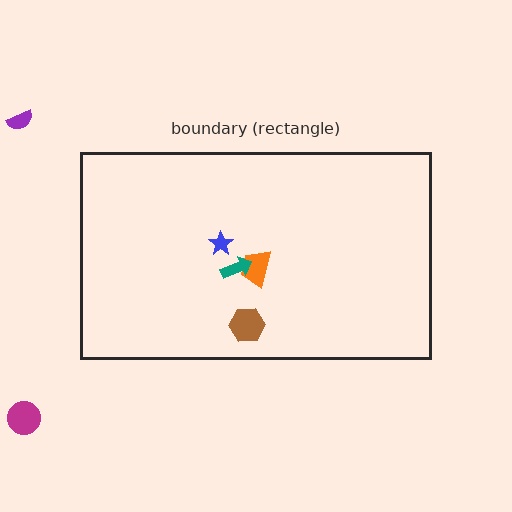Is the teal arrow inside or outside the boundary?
Inside.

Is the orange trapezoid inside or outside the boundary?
Inside.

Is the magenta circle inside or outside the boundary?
Outside.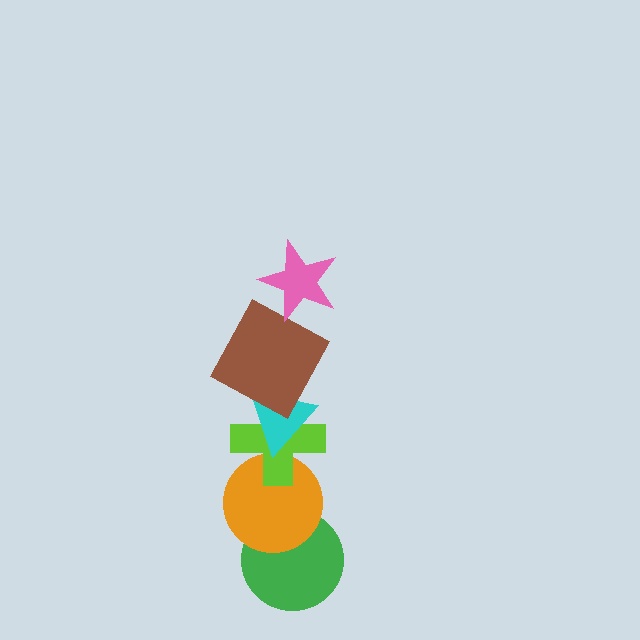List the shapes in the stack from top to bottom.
From top to bottom: the pink star, the brown square, the cyan triangle, the lime cross, the orange circle, the green circle.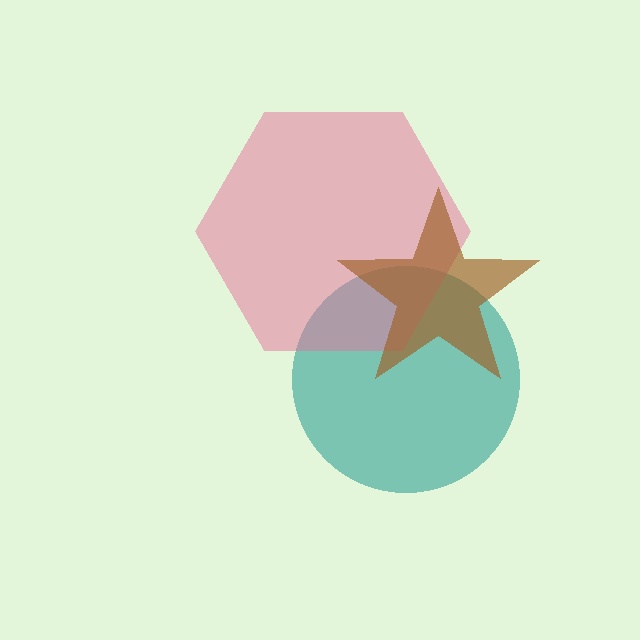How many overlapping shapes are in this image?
There are 3 overlapping shapes in the image.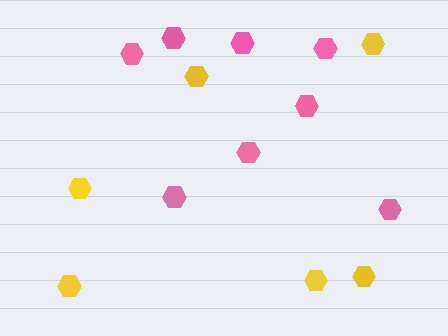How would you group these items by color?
There are 2 groups: one group of yellow hexagons (6) and one group of pink hexagons (8).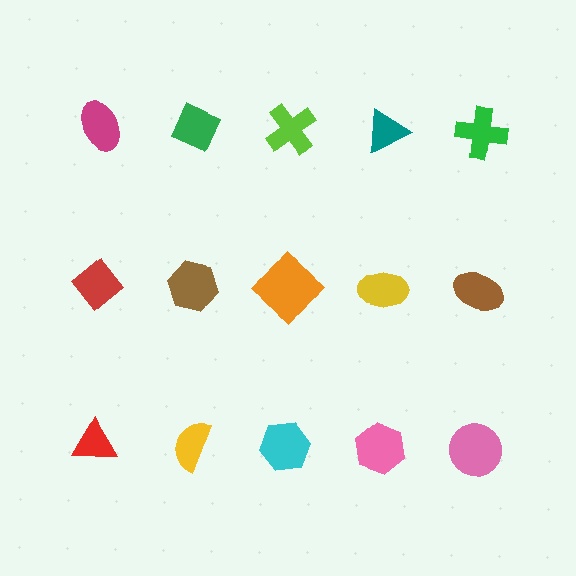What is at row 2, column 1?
A red diamond.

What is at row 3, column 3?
A cyan hexagon.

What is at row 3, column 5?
A pink circle.